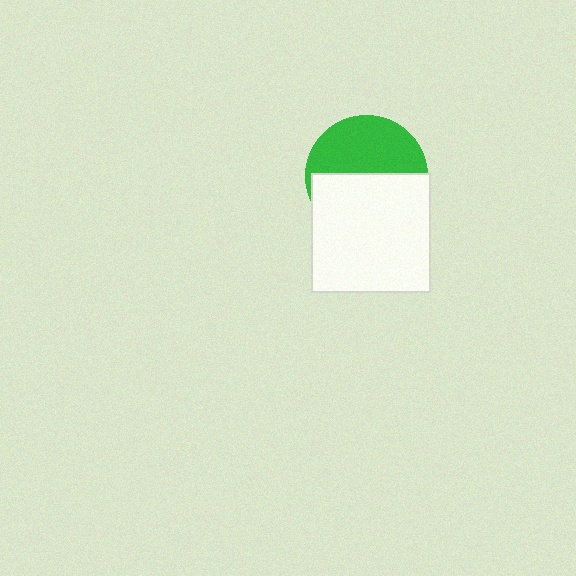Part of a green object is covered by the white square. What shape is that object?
It is a circle.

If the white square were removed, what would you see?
You would see the complete green circle.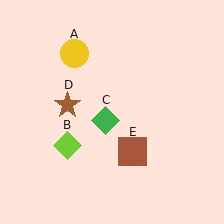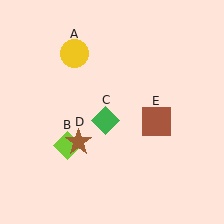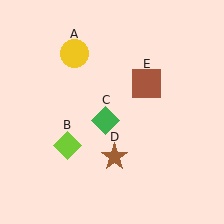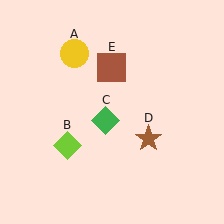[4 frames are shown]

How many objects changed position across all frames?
2 objects changed position: brown star (object D), brown square (object E).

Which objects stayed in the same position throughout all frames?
Yellow circle (object A) and lime diamond (object B) and green diamond (object C) remained stationary.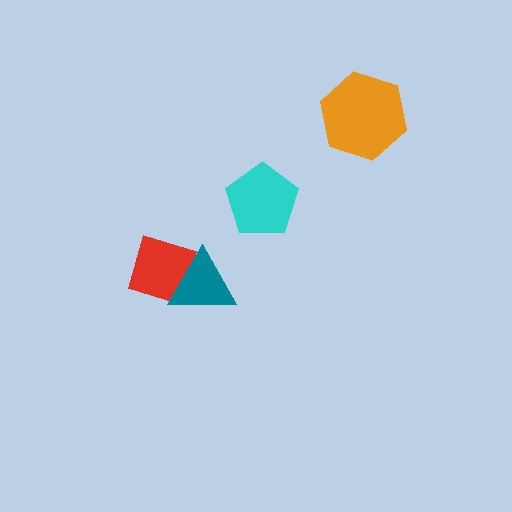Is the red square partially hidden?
Yes, it is partially covered by another shape.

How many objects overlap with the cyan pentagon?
0 objects overlap with the cyan pentagon.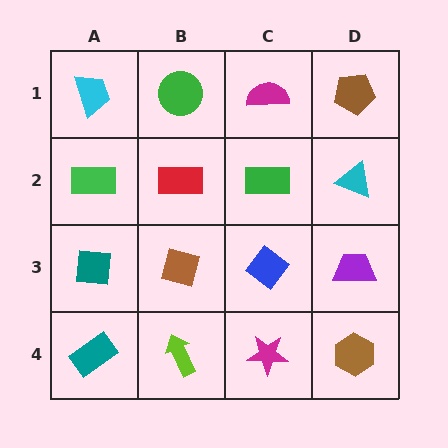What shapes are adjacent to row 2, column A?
A cyan trapezoid (row 1, column A), a teal square (row 3, column A), a red rectangle (row 2, column B).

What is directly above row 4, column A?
A teal square.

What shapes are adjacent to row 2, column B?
A green circle (row 1, column B), a brown diamond (row 3, column B), a green rectangle (row 2, column A), a green rectangle (row 2, column C).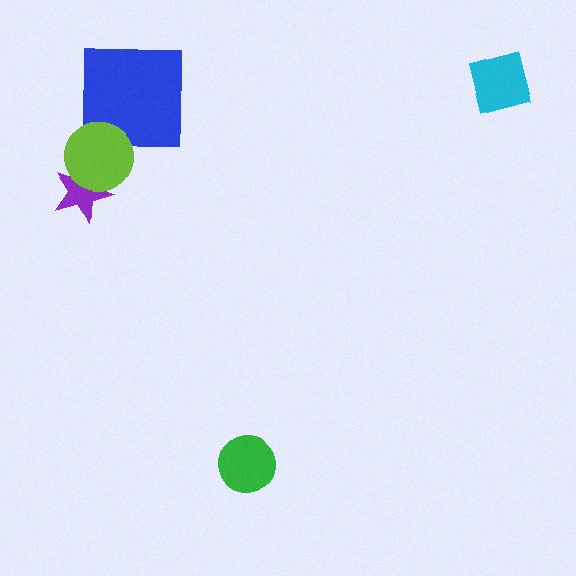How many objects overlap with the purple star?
1 object overlaps with the purple star.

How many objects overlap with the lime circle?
2 objects overlap with the lime circle.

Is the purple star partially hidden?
Yes, it is partially covered by another shape.